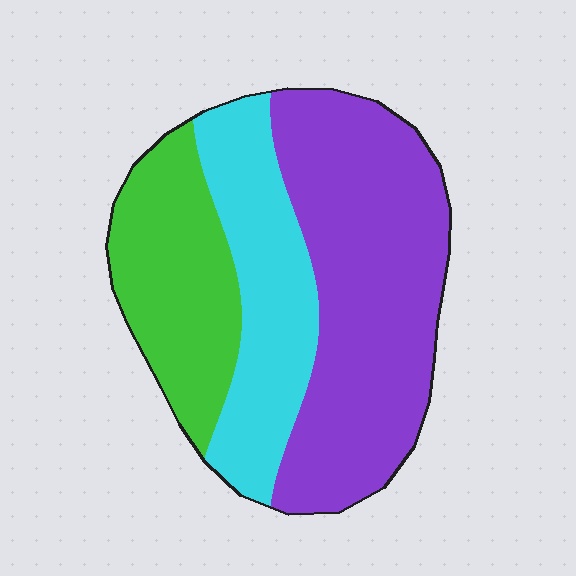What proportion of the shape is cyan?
Cyan covers 26% of the shape.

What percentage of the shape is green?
Green covers about 25% of the shape.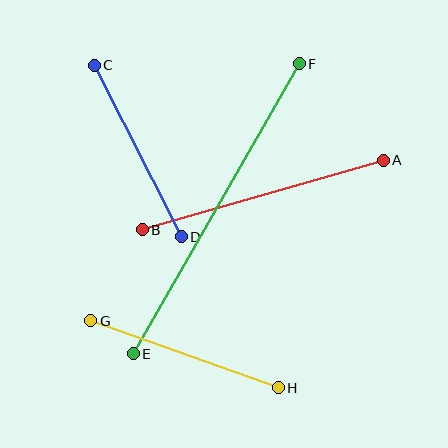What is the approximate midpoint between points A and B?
The midpoint is at approximately (263, 195) pixels.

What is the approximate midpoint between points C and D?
The midpoint is at approximately (138, 151) pixels.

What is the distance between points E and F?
The distance is approximately 334 pixels.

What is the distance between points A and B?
The distance is approximately 251 pixels.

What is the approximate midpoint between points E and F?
The midpoint is at approximately (216, 209) pixels.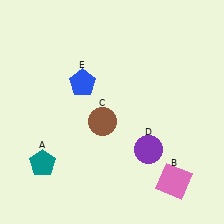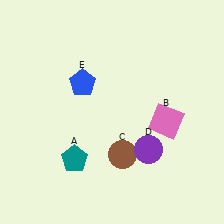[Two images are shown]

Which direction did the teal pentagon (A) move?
The teal pentagon (A) moved right.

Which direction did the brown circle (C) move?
The brown circle (C) moved down.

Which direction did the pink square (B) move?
The pink square (B) moved up.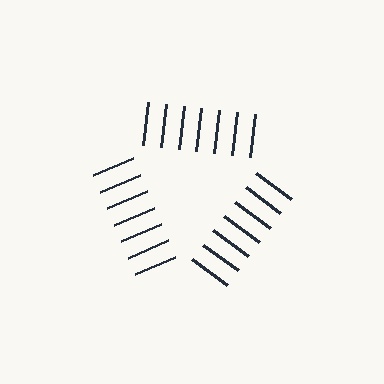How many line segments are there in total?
21 — 7 along each of the 3 edges.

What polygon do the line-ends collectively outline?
An illusory triangle — the line segments terminate on its edges but no continuous stroke is drawn.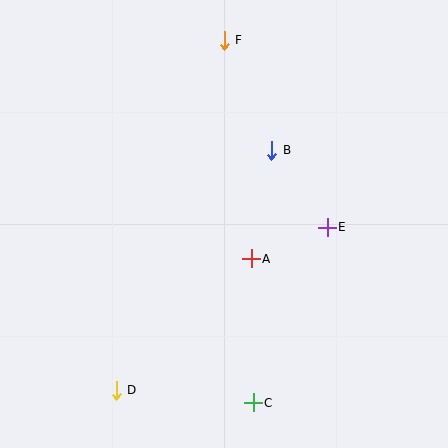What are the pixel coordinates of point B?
Point B is at (272, 150).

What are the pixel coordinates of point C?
Point C is at (253, 403).